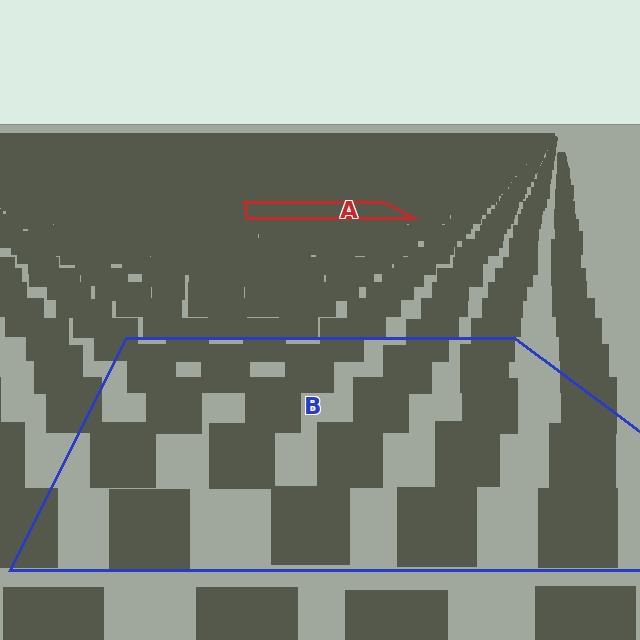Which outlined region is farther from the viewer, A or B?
Region A is farther from the viewer — the texture elements inside it appear smaller and more densely packed.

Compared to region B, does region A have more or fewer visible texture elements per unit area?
Region A has more texture elements per unit area — they are packed more densely because it is farther away.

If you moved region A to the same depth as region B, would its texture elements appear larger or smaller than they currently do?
They would appear larger. At a closer depth, the same texture elements are projected at a bigger on-screen size.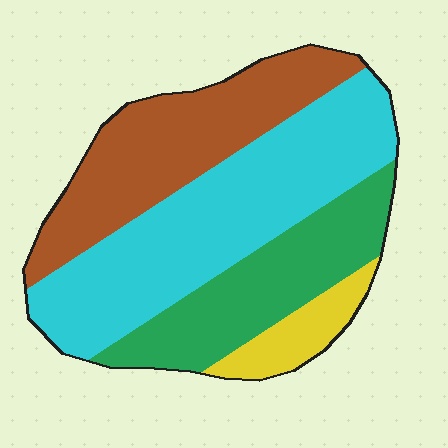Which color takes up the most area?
Cyan, at roughly 40%.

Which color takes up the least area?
Yellow, at roughly 10%.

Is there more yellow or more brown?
Brown.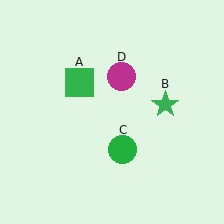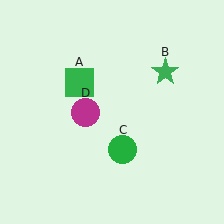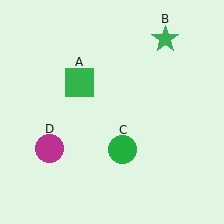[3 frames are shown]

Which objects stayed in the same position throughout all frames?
Green square (object A) and green circle (object C) remained stationary.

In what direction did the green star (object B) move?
The green star (object B) moved up.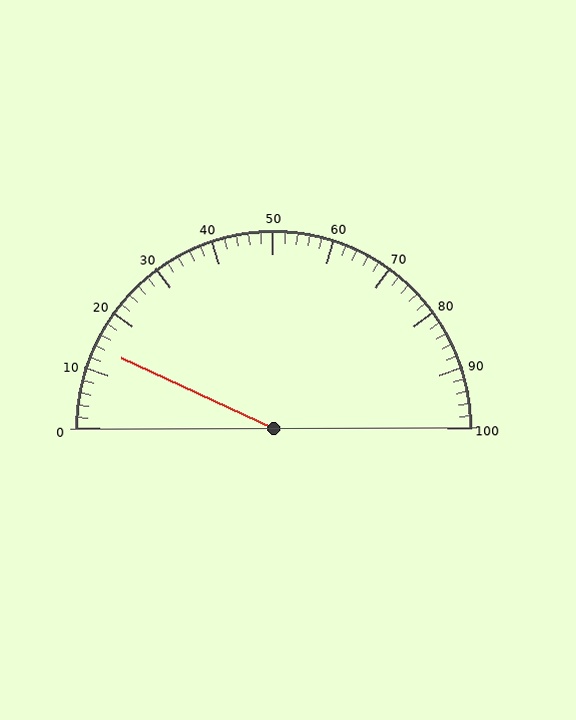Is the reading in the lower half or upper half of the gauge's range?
The reading is in the lower half of the range (0 to 100).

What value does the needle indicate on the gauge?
The needle indicates approximately 14.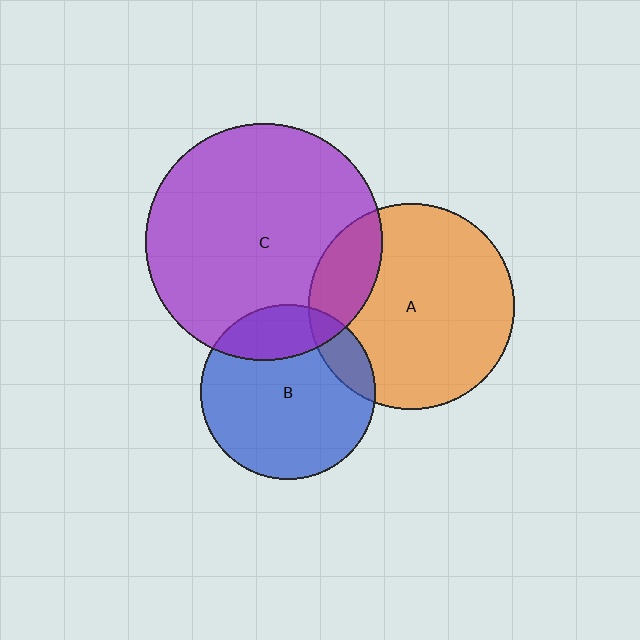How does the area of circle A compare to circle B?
Approximately 1.4 times.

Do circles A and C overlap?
Yes.